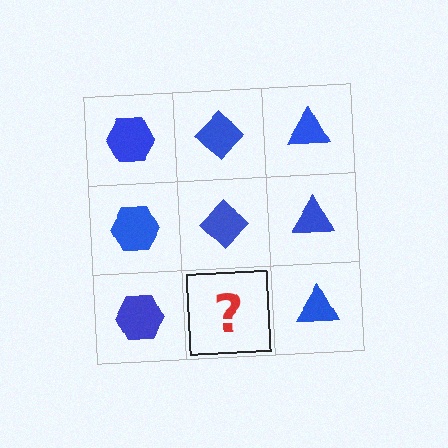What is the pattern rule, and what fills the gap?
The rule is that each column has a consistent shape. The gap should be filled with a blue diamond.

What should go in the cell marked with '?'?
The missing cell should contain a blue diamond.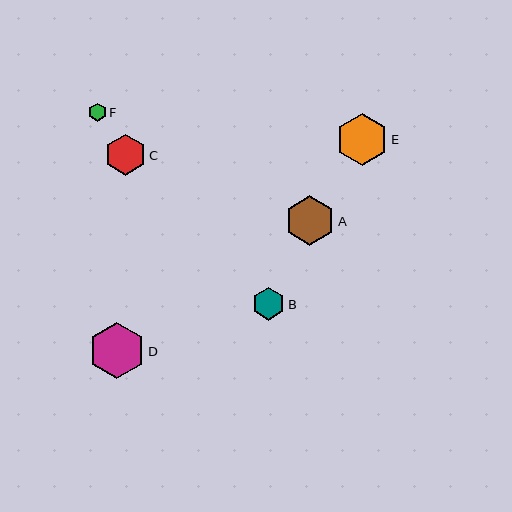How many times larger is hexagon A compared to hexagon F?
Hexagon A is approximately 2.8 times the size of hexagon F.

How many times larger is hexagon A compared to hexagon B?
Hexagon A is approximately 1.5 times the size of hexagon B.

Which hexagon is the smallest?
Hexagon F is the smallest with a size of approximately 18 pixels.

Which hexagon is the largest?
Hexagon D is the largest with a size of approximately 57 pixels.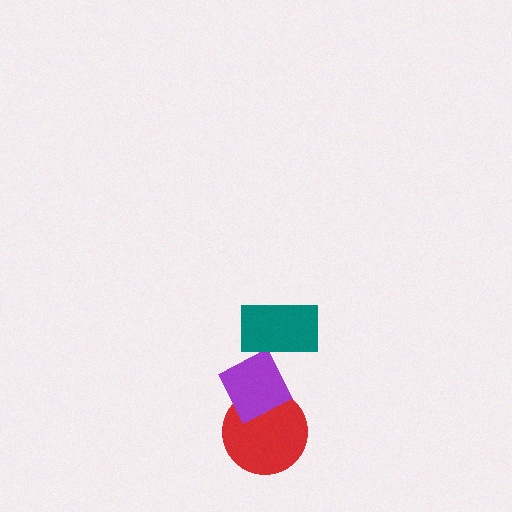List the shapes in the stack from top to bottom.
From top to bottom: the teal rectangle, the purple diamond, the red circle.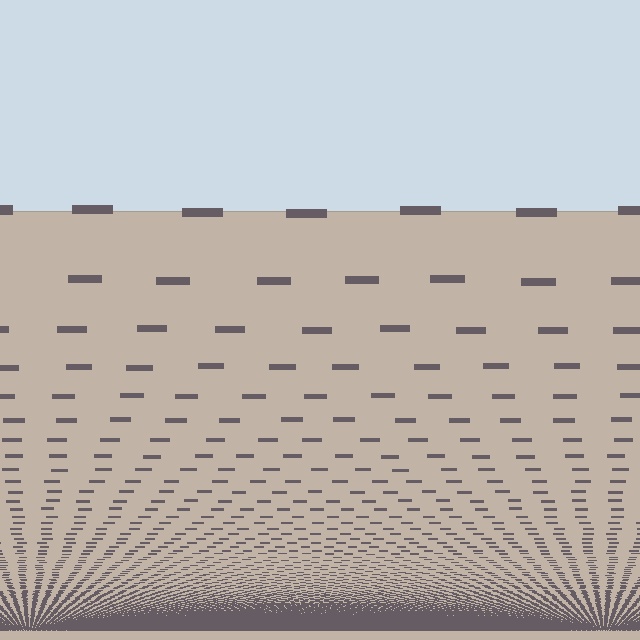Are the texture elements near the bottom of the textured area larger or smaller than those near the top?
Smaller. The gradient is inverted — elements near the bottom are smaller and denser.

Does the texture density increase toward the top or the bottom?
Density increases toward the bottom.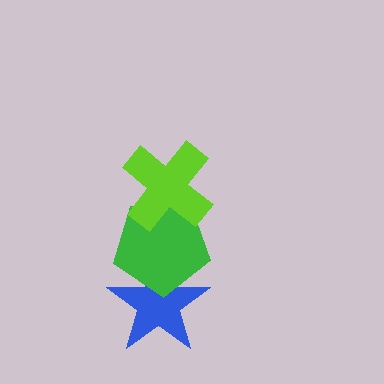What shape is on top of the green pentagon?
The lime cross is on top of the green pentagon.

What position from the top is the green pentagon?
The green pentagon is 2nd from the top.